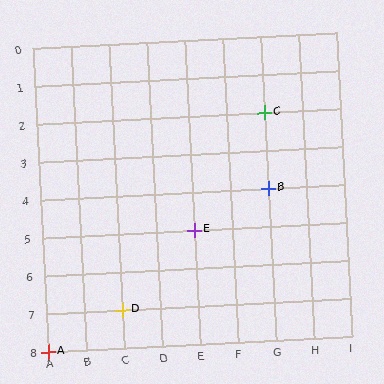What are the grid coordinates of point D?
Point D is at grid coordinates (C, 7).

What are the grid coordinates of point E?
Point E is at grid coordinates (E, 5).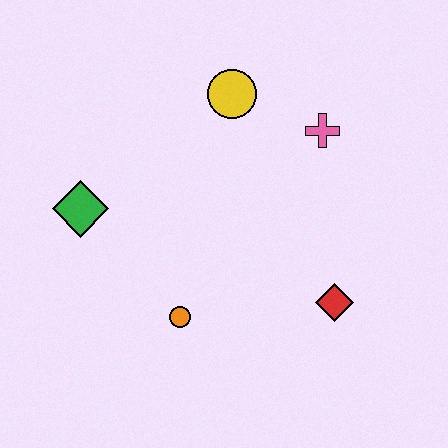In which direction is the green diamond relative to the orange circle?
The green diamond is above the orange circle.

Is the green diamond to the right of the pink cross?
No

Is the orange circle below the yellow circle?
Yes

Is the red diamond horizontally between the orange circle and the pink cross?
No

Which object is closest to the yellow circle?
The pink cross is closest to the yellow circle.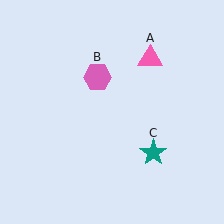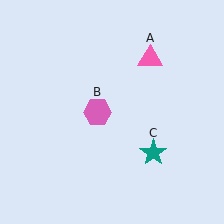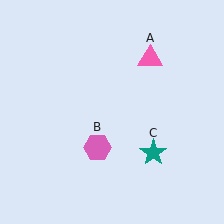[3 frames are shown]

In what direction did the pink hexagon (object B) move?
The pink hexagon (object B) moved down.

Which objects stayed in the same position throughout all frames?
Pink triangle (object A) and teal star (object C) remained stationary.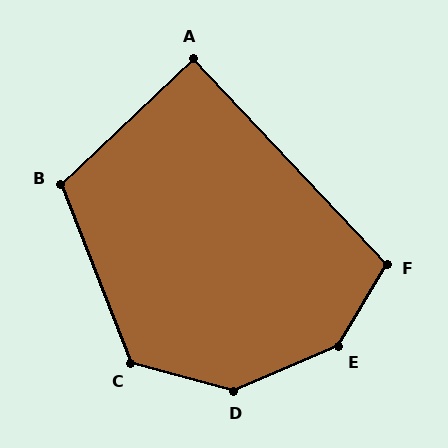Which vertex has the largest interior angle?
E, at approximately 144 degrees.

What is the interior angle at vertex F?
Approximately 106 degrees (obtuse).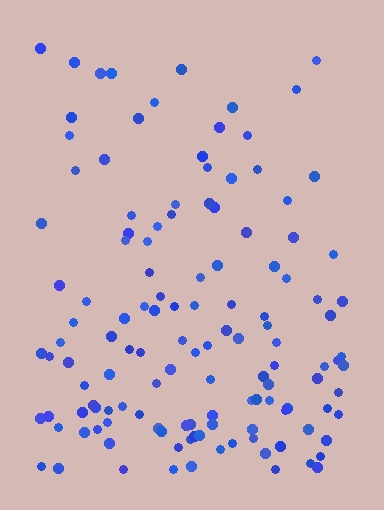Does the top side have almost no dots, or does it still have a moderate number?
Still a moderate number, just noticeably fewer than the bottom.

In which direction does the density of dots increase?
From top to bottom, with the bottom side densest.